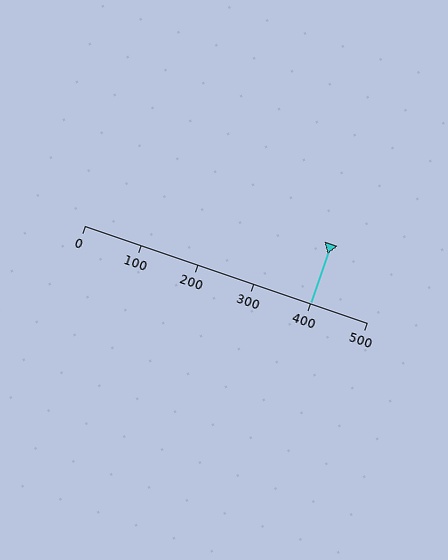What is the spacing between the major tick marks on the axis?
The major ticks are spaced 100 apart.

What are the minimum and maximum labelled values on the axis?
The axis runs from 0 to 500.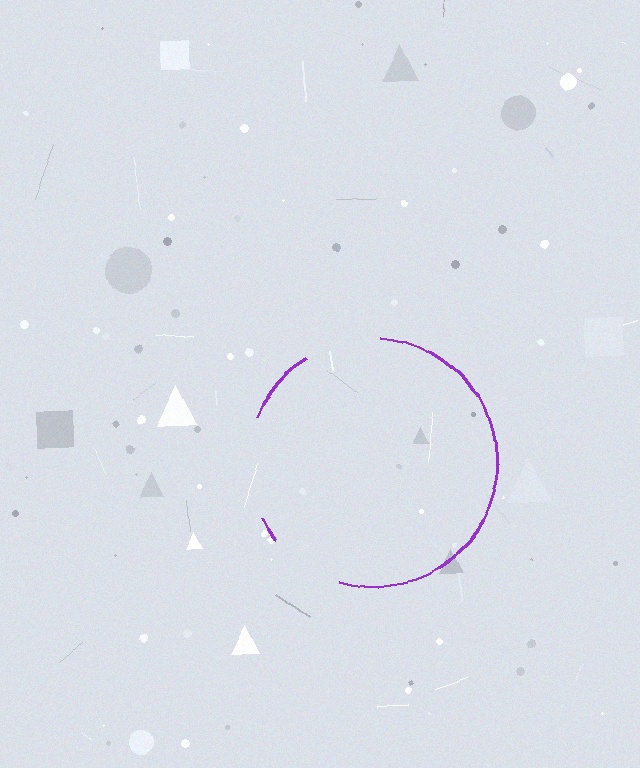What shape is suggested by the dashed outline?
The dashed outline suggests a circle.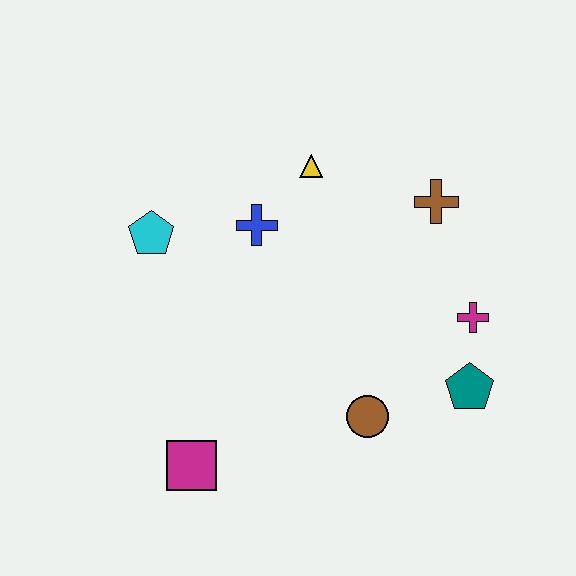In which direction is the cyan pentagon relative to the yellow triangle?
The cyan pentagon is to the left of the yellow triangle.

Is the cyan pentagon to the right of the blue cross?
No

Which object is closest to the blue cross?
The yellow triangle is closest to the blue cross.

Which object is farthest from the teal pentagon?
The cyan pentagon is farthest from the teal pentagon.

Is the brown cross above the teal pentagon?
Yes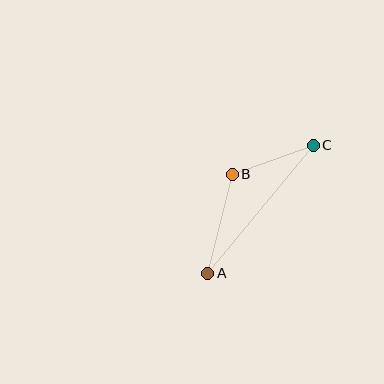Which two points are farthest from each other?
Points A and C are farthest from each other.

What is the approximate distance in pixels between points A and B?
The distance between A and B is approximately 102 pixels.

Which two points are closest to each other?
Points B and C are closest to each other.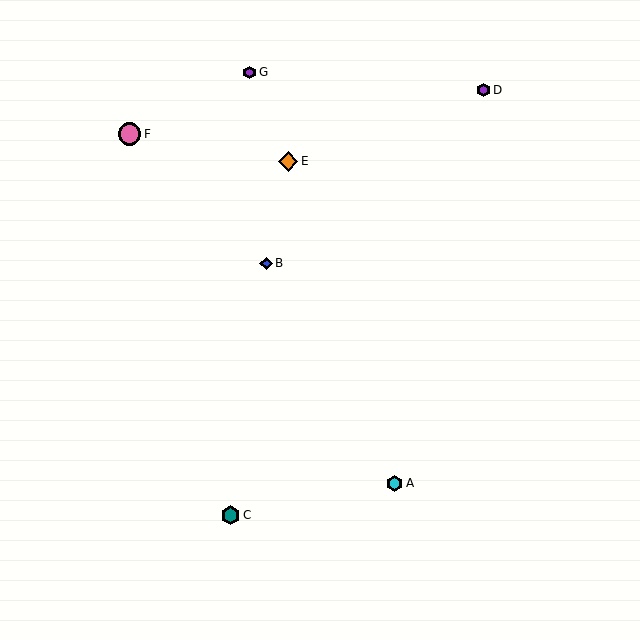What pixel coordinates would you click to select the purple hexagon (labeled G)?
Click at (250, 72) to select the purple hexagon G.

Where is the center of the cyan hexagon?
The center of the cyan hexagon is at (394, 483).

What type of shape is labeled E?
Shape E is an orange diamond.